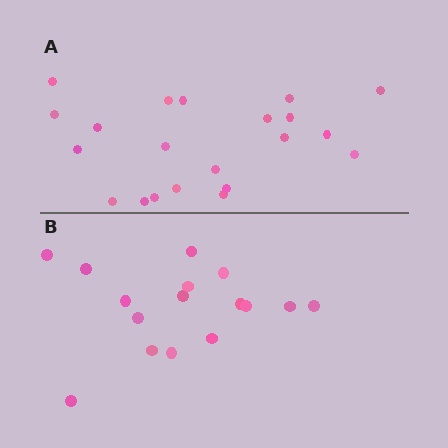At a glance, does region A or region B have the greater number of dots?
Region A (the top region) has more dots.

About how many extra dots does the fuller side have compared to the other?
Region A has about 5 more dots than region B.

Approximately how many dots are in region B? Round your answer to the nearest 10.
About 20 dots. (The exact count is 16, which rounds to 20.)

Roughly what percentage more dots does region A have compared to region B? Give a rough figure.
About 30% more.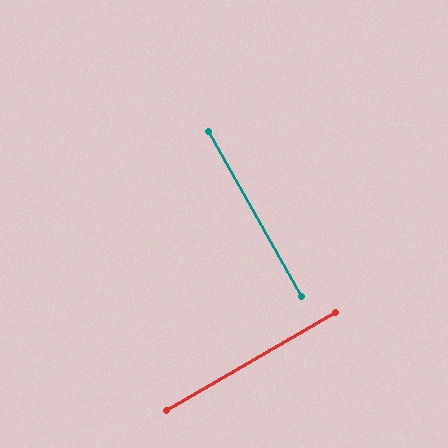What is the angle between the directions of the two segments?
Approximately 89 degrees.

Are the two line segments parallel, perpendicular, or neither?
Perpendicular — they meet at approximately 89°.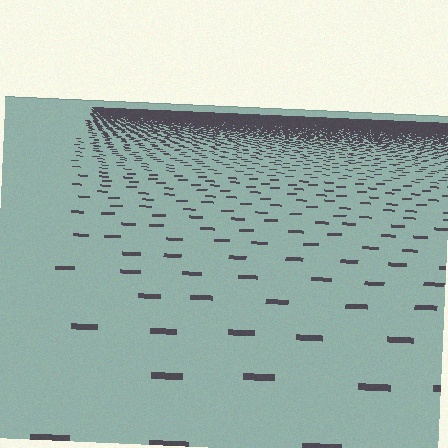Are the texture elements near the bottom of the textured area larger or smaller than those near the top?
Larger. Near the bottom, elements are closer to the viewer and appear at a bigger on-screen size.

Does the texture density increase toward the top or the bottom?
Density increases toward the top.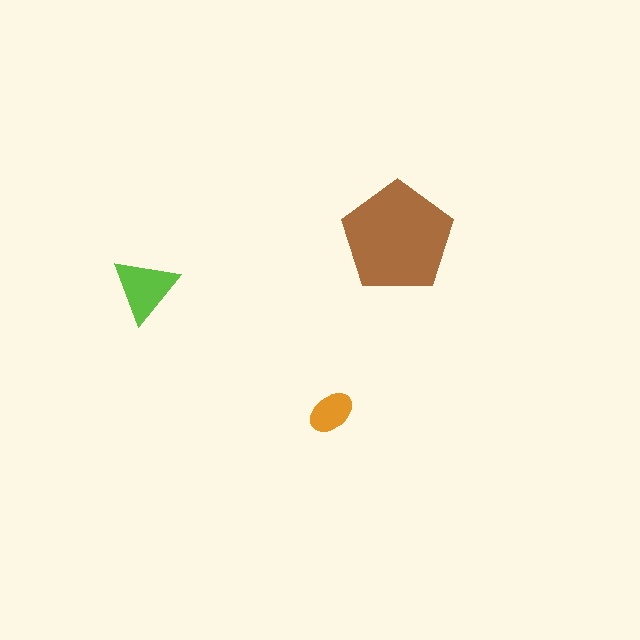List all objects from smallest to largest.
The orange ellipse, the lime triangle, the brown pentagon.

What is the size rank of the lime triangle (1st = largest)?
2nd.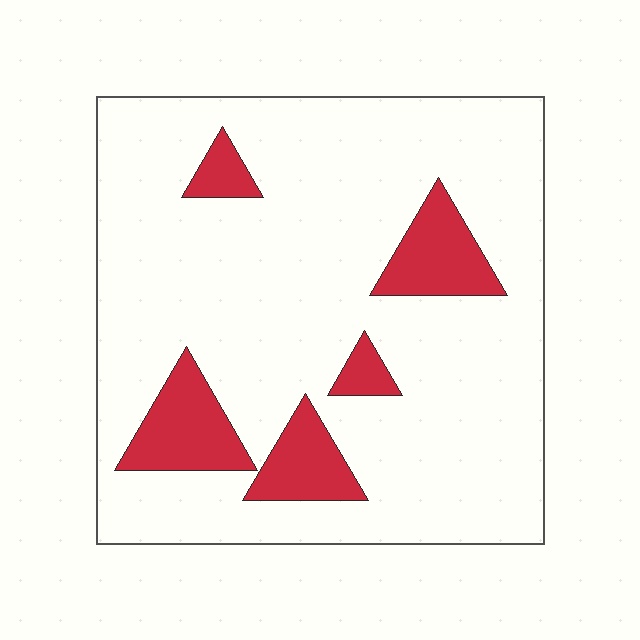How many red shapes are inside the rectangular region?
5.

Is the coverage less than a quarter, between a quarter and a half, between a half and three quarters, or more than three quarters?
Less than a quarter.